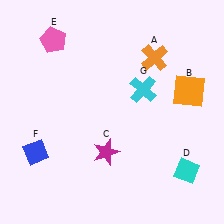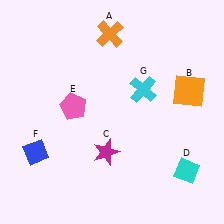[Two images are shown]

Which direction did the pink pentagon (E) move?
The pink pentagon (E) moved down.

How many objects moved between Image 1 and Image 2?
2 objects moved between the two images.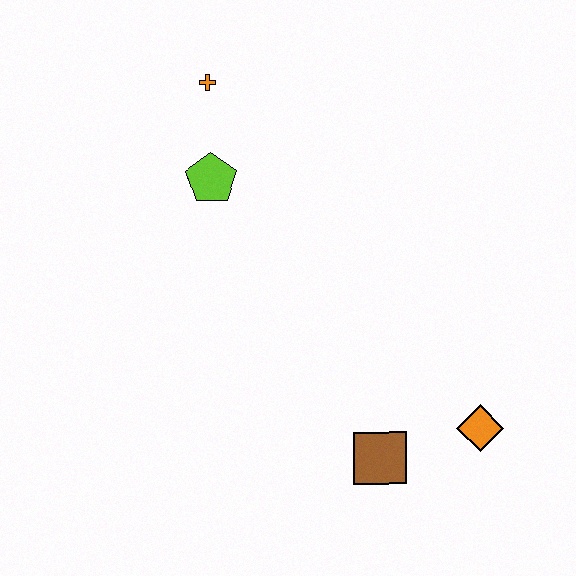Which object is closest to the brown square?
The orange diamond is closest to the brown square.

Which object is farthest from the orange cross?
The orange diamond is farthest from the orange cross.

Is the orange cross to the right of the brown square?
No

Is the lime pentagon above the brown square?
Yes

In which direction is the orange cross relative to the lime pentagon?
The orange cross is above the lime pentagon.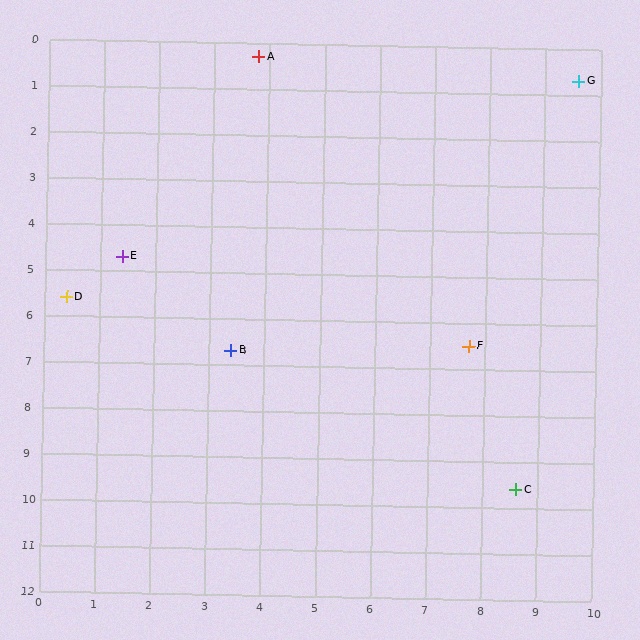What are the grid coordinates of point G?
Point G is at approximately (9.6, 0.7).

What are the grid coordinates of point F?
Point F is at approximately (7.7, 6.5).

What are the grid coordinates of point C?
Point C is at approximately (8.6, 9.6).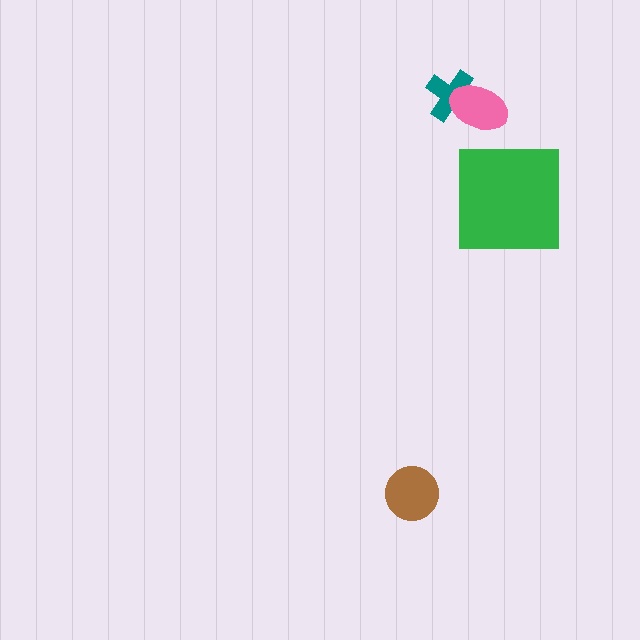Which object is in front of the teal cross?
The pink ellipse is in front of the teal cross.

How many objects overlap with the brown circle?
0 objects overlap with the brown circle.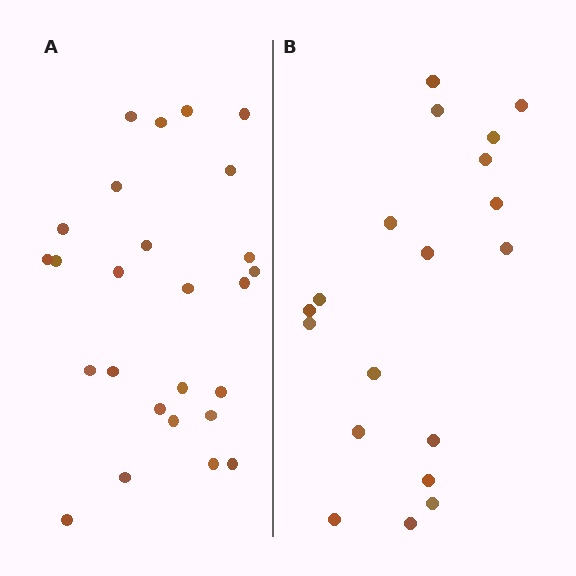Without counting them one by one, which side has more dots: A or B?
Region A (the left region) has more dots.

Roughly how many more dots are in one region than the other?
Region A has roughly 8 or so more dots than region B.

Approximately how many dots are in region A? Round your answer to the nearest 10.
About 30 dots. (The exact count is 26, which rounds to 30.)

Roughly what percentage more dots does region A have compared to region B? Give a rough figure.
About 35% more.